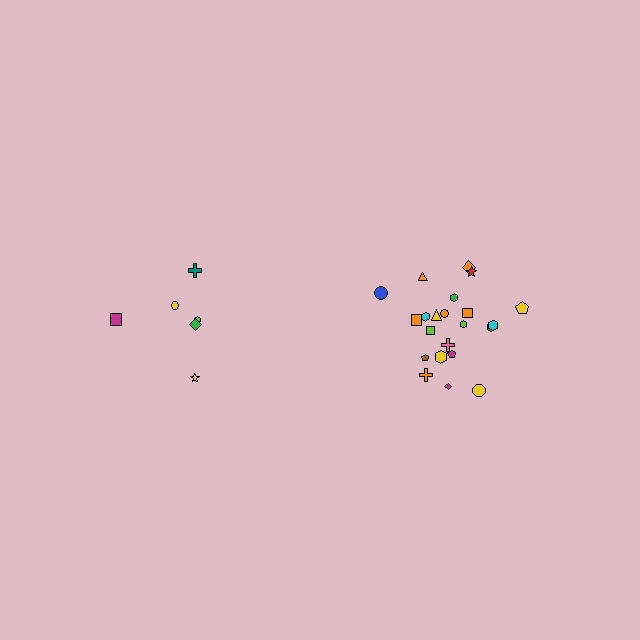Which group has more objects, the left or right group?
The right group.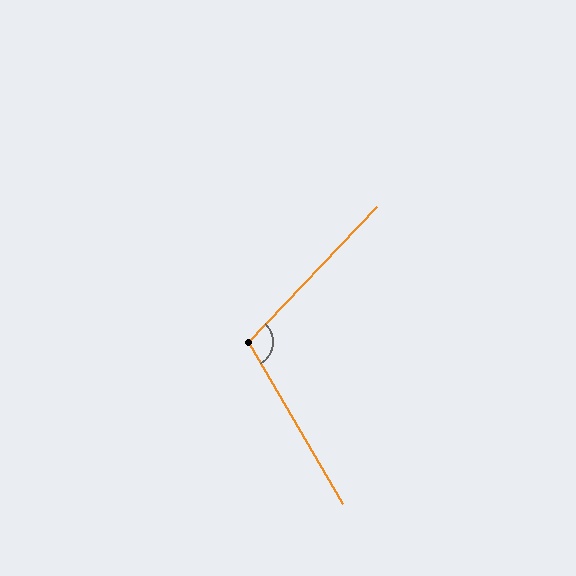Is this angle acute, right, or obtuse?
It is obtuse.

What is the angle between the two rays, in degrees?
Approximately 106 degrees.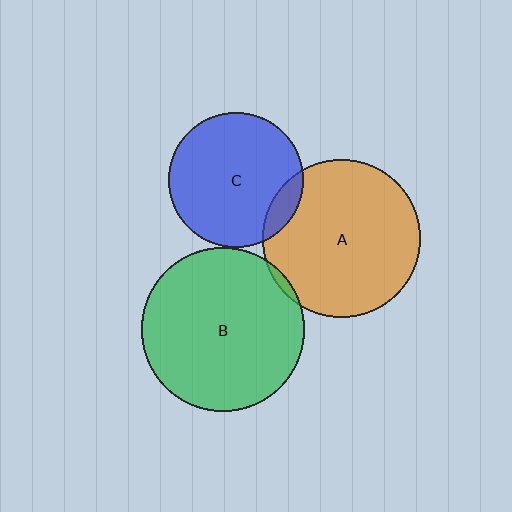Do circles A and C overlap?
Yes.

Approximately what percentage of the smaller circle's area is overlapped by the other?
Approximately 10%.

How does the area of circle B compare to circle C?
Approximately 1.5 times.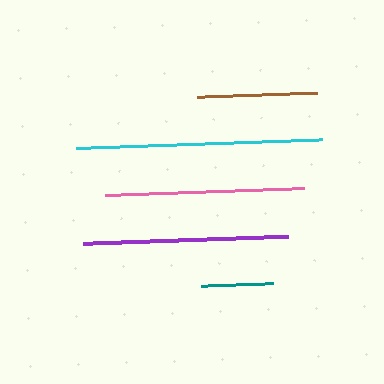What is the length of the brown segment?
The brown segment is approximately 120 pixels long.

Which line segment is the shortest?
The teal line is the shortest at approximately 71 pixels.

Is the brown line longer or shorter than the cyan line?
The cyan line is longer than the brown line.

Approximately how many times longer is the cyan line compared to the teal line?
The cyan line is approximately 3.4 times the length of the teal line.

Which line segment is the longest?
The cyan line is the longest at approximately 246 pixels.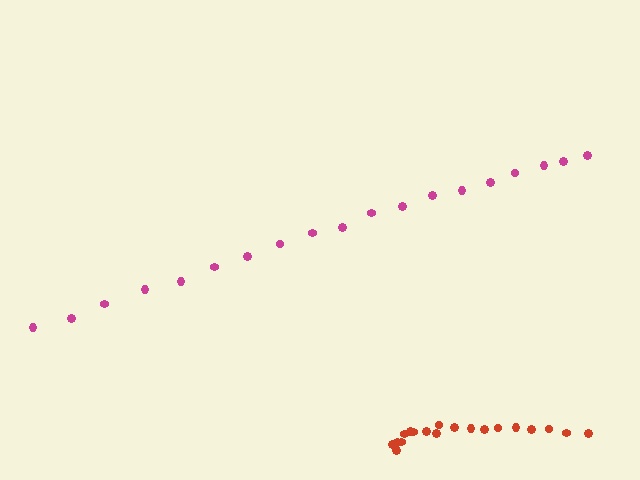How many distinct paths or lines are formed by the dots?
There are 2 distinct paths.